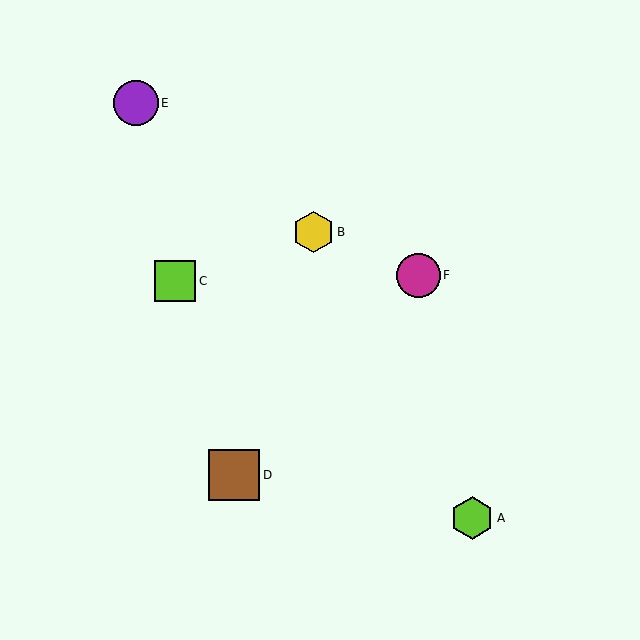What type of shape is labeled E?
Shape E is a purple circle.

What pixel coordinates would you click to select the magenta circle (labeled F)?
Click at (418, 275) to select the magenta circle F.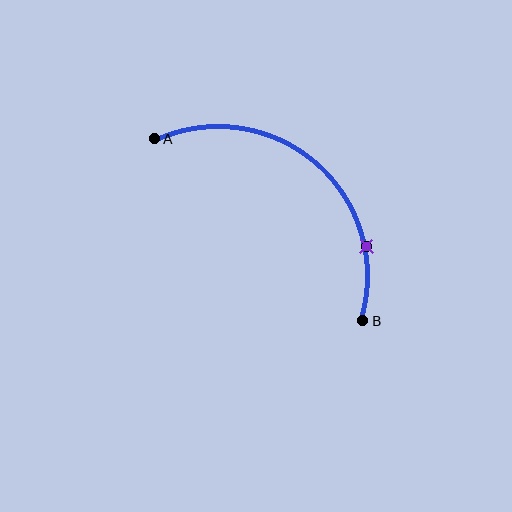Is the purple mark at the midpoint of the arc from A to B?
No. The purple mark lies on the arc but is closer to endpoint B. The arc midpoint would be at the point on the curve equidistant along the arc from both A and B.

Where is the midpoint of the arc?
The arc midpoint is the point on the curve farthest from the straight line joining A and B. It sits above and to the right of that line.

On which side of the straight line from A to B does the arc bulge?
The arc bulges above and to the right of the straight line connecting A and B.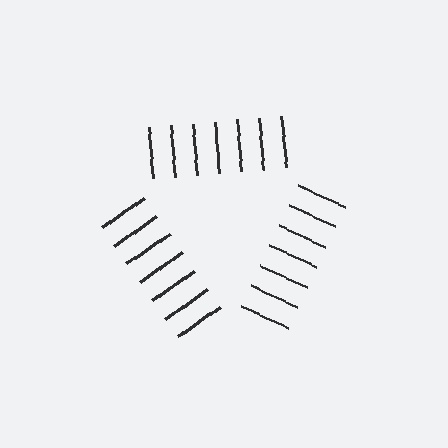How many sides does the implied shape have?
3 sides — the line-ends trace a triangle.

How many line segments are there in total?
21 — 7 along each of the 3 edges.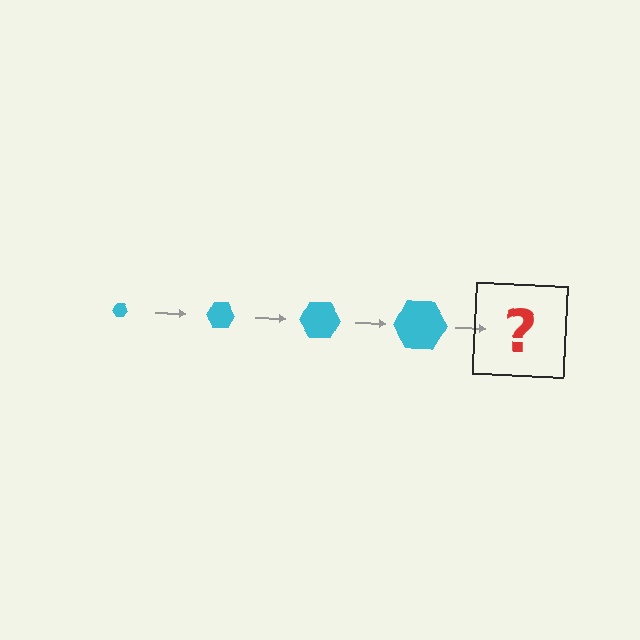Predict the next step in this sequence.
The next step is a cyan hexagon, larger than the previous one.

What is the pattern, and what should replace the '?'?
The pattern is that the hexagon gets progressively larger each step. The '?' should be a cyan hexagon, larger than the previous one.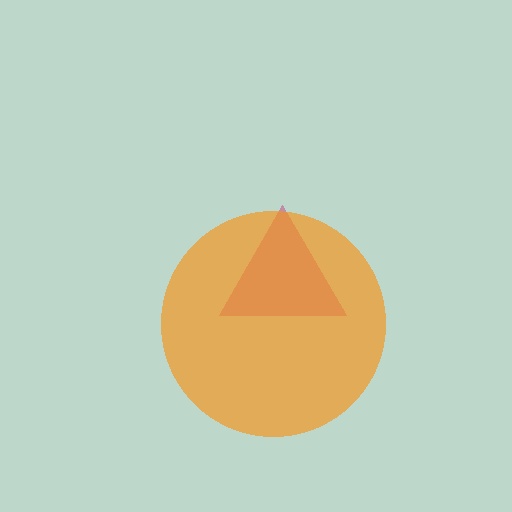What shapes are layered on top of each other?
The layered shapes are: a magenta triangle, an orange circle.